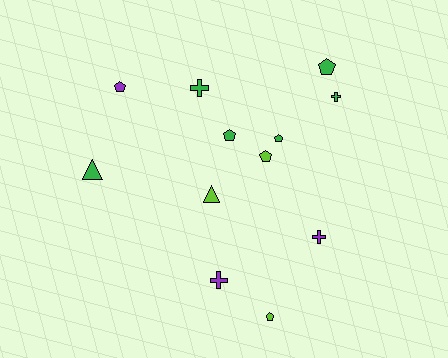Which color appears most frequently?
Green, with 6 objects.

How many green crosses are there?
There are 2 green crosses.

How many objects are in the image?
There are 12 objects.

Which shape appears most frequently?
Pentagon, with 6 objects.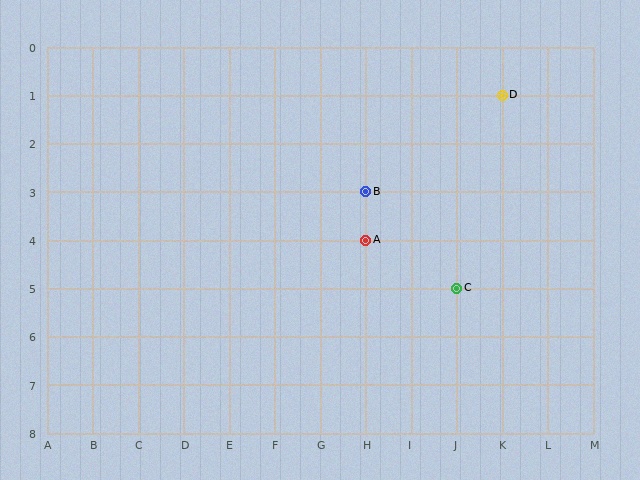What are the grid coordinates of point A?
Point A is at grid coordinates (H, 4).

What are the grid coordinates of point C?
Point C is at grid coordinates (J, 5).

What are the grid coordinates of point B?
Point B is at grid coordinates (H, 3).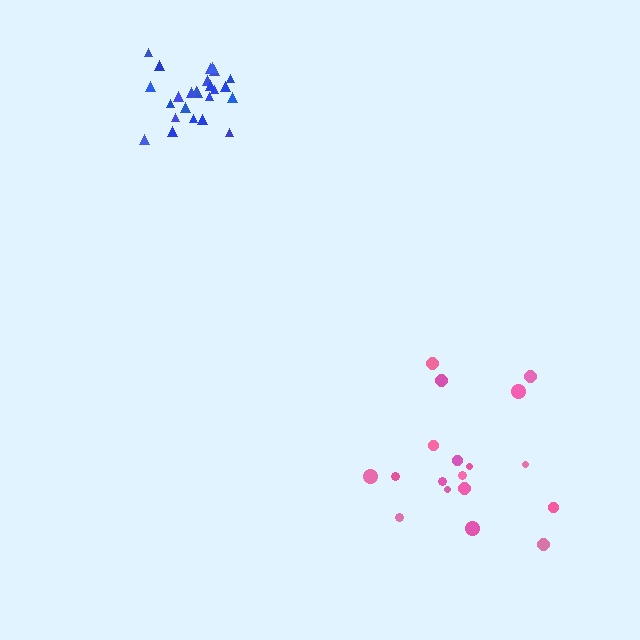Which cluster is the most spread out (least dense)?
Pink.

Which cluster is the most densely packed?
Blue.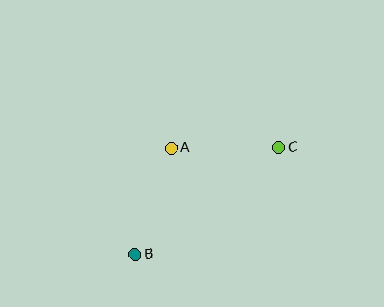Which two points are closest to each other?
Points A and C are closest to each other.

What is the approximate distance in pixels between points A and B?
The distance between A and B is approximately 113 pixels.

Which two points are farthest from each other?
Points B and C are farthest from each other.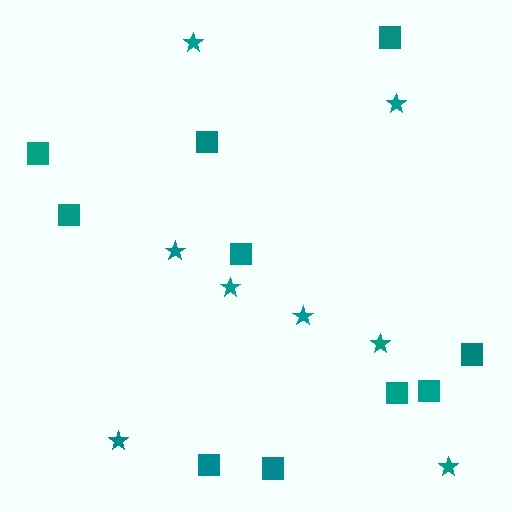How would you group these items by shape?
There are 2 groups: one group of squares (10) and one group of stars (8).